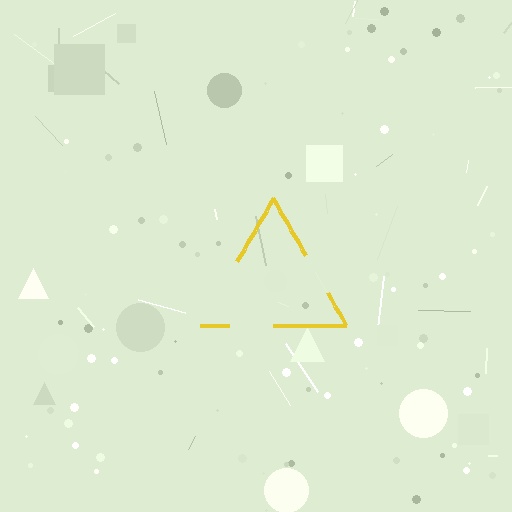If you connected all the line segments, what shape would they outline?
They would outline a triangle.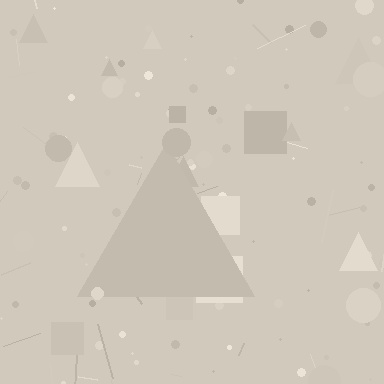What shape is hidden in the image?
A triangle is hidden in the image.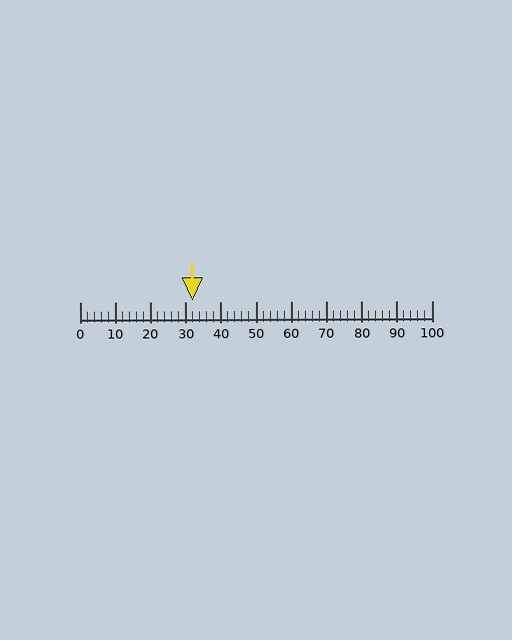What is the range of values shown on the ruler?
The ruler shows values from 0 to 100.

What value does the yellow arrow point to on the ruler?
The yellow arrow points to approximately 32.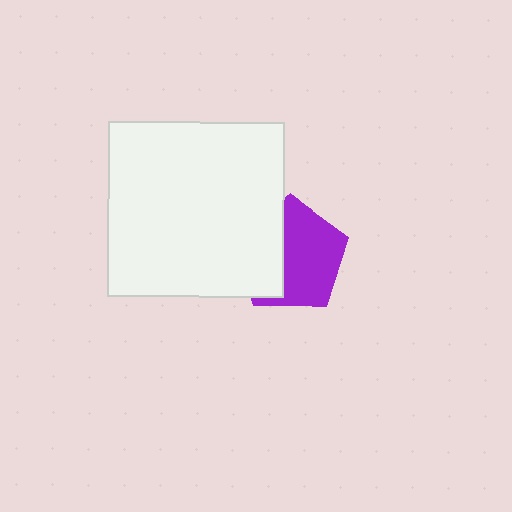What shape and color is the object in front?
The object in front is a white square.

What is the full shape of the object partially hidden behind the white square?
The partially hidden object is a purple pentagon.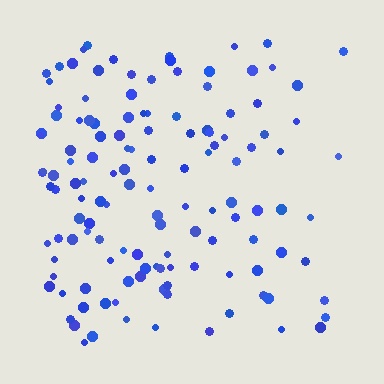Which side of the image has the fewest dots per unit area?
The right.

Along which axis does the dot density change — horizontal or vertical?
Horizontal.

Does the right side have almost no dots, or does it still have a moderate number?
Still a moderate number, just noticeably fewer than the left.